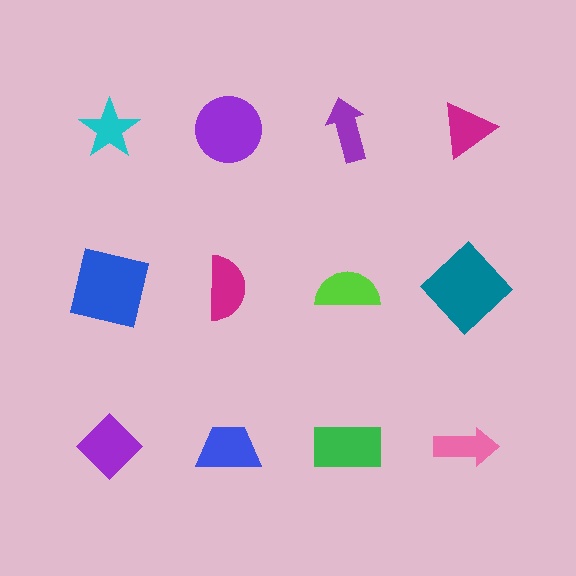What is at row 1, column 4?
A magenta triangle.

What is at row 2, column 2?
A magenta semicircle.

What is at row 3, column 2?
A blue trapezoid.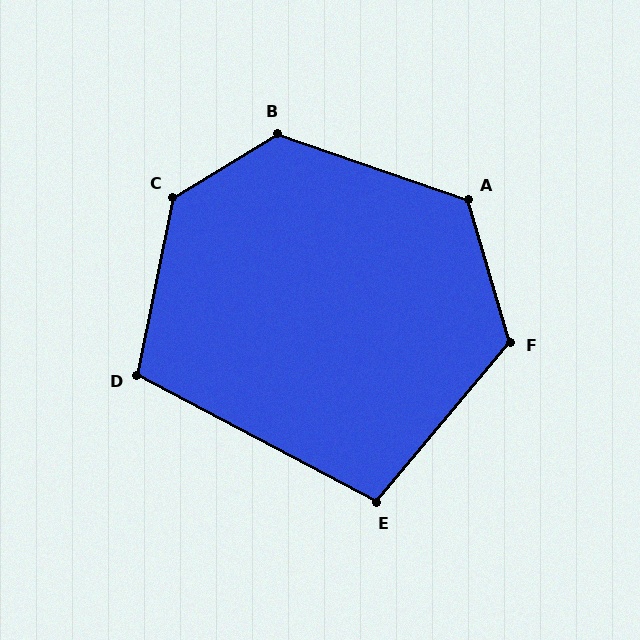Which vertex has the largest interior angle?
C, at approximately 133 degrees.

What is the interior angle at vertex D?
Approximately 106 degrees (obtuse).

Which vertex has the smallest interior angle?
E, at approximately 102 degrees.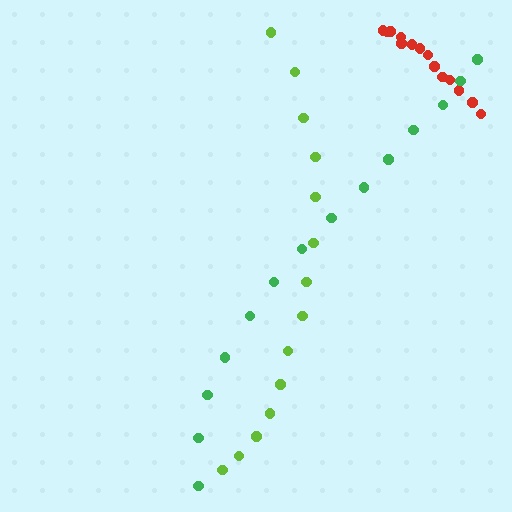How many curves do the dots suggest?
There are 3 distinct paths.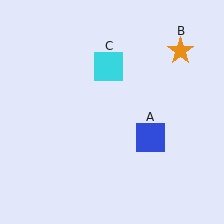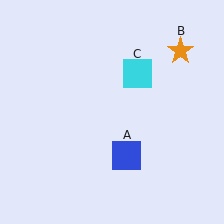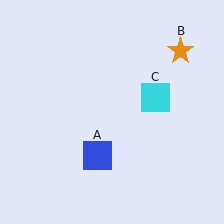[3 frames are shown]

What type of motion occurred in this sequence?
The blue square (object A), cyan square (object C) rotated clockwise around the center of the scene.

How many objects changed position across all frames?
2 objects changed position: blue square (object A), cyan square (object C).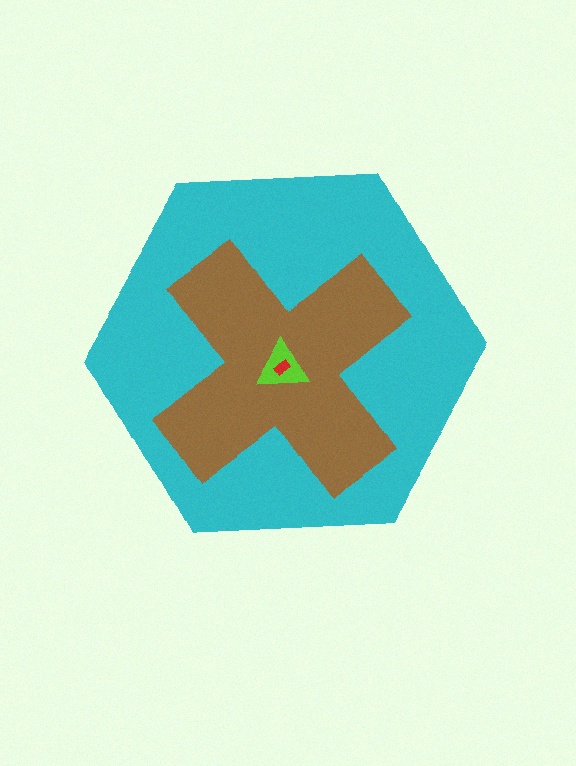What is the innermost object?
The red rectangle.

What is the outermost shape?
The cyan hexagon.